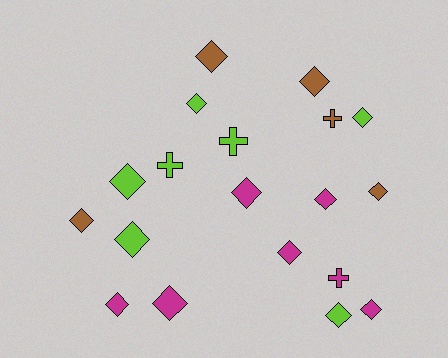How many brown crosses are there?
There is 1 brown cross.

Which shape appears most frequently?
Diamond, with 15 objects.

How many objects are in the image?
There are 19 objects.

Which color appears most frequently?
Lime, with 7 objects.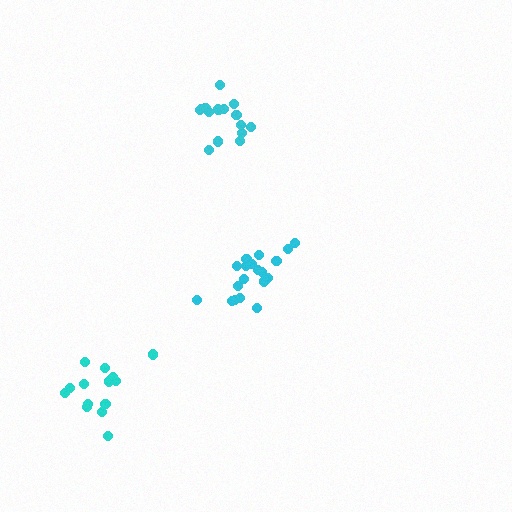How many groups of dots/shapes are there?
There are 3 groups.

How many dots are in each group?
Group 1: 19 dots, Group 2: 16 dots, Group 3: 14 dots (49 total).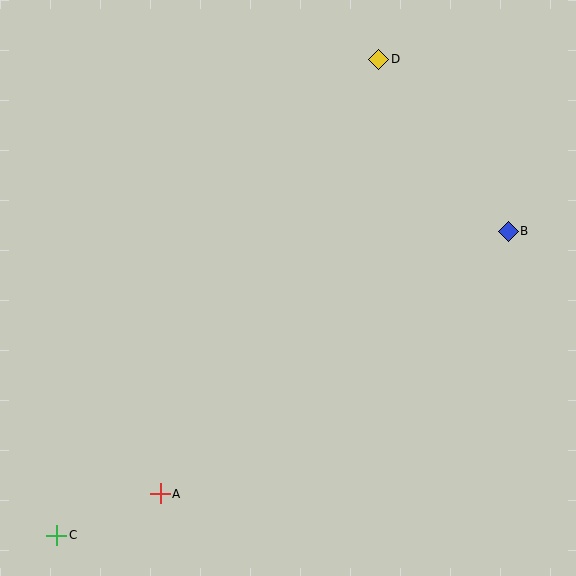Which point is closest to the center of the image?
Point B at (508, 231) is closest to the center.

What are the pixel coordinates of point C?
Point C is at (57, 535).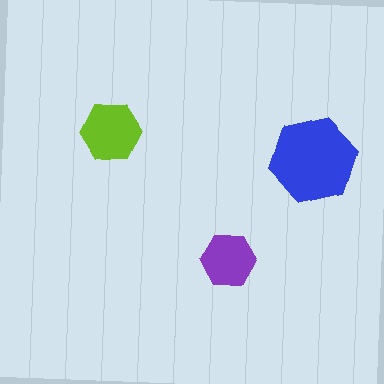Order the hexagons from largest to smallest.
the blue one, the lime one, the purple one.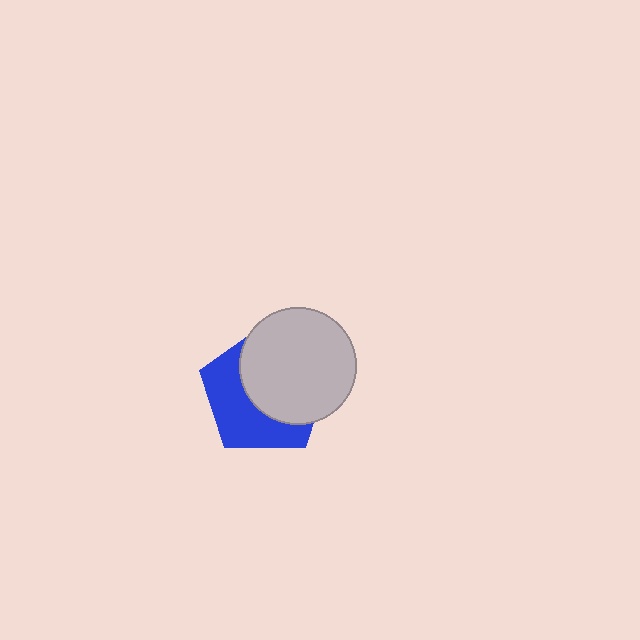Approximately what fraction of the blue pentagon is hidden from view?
Roughly 55% of the blue pentagon is hidden behind the light gray circle.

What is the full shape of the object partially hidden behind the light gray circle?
The partially hidden object is a blue pentagon.